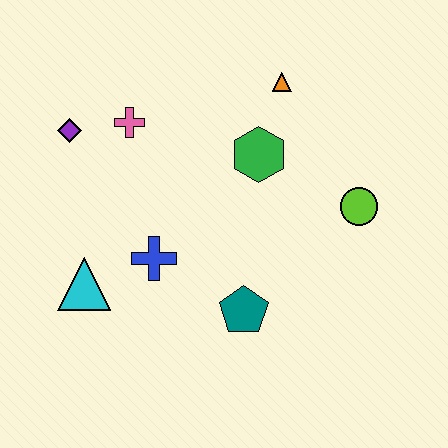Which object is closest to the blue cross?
The cyan triangle is closest to the blue cross.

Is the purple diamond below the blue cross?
No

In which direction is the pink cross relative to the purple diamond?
The pink cross is to the right of the purple diamond.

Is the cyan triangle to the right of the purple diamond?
Yes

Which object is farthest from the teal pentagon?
The purple diamond is farthest from the teal pentagon.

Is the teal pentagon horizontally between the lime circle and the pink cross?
Yes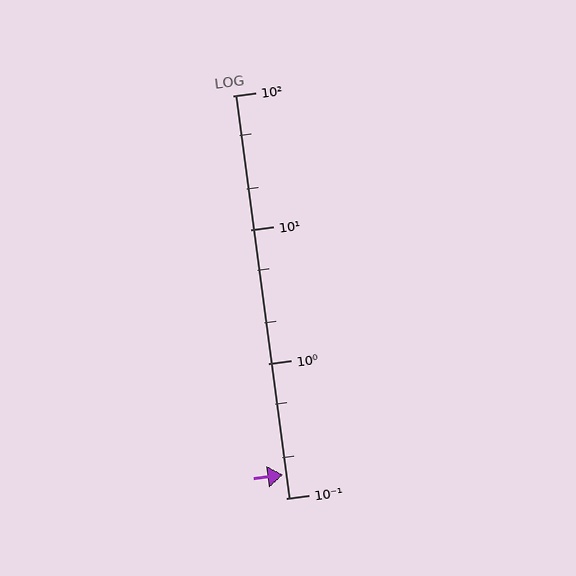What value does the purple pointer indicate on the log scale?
The pointer indicates approximately 0.15.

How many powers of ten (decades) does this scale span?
The scale spans 3 decades, from 0.1 to 100.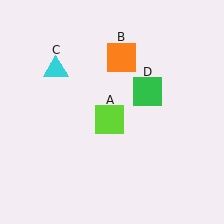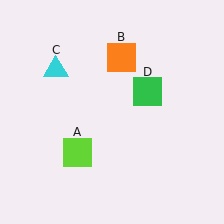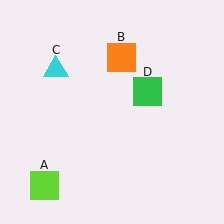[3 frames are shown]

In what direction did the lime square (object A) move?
The lime square (object A) moved down and to the left.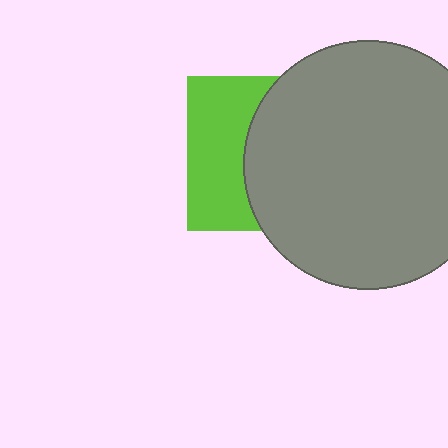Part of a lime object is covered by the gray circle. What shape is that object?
It is a square.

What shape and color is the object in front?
The object in front is a gray circle.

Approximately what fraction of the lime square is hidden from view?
Roughly 58% of the lime square is hidden behind the gray circle.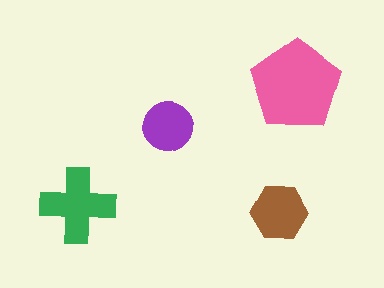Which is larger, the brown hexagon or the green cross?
The green cross.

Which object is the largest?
The pink pentagon.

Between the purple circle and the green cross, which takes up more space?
The green cross.